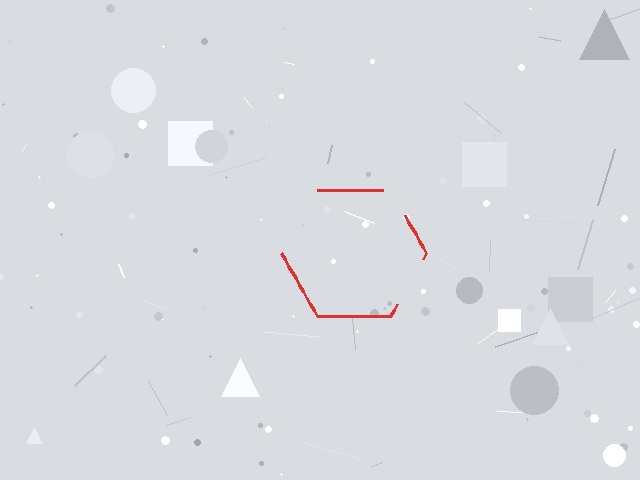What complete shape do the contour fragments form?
The contour fragments form a hexagon.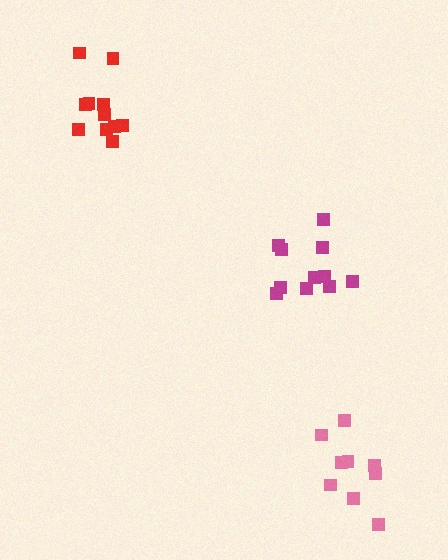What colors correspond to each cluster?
The clusters are colored: magenta, red, pink.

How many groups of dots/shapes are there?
There are 3 groups.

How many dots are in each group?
Group 1: 11 dots, Group 2: 11 dots, Group 3: 9 dots (31 total).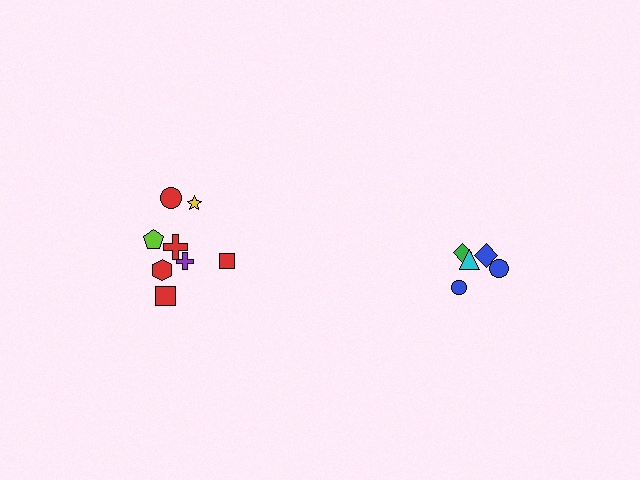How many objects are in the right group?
There are 5 objects.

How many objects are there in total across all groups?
There are 13 objects.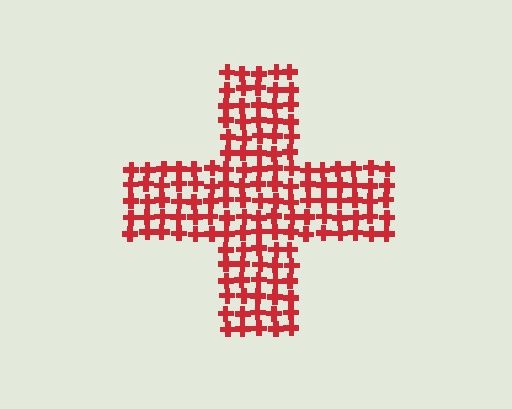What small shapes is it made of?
It is made of small crosses.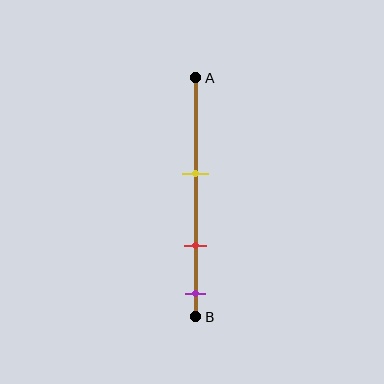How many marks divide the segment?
There are 3 marks dividing the segment.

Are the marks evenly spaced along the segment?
Yes, the marks are approximately evenly spaced.